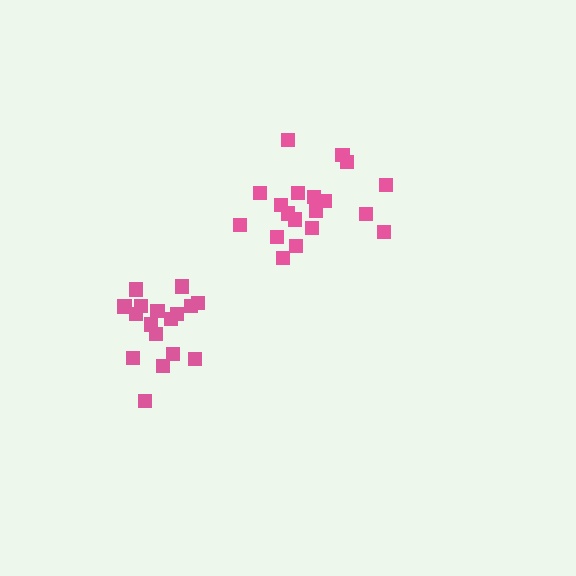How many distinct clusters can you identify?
There are 2 distinct clusters.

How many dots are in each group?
Group 1: 19 dots, Group 2: 17 dots (36 total).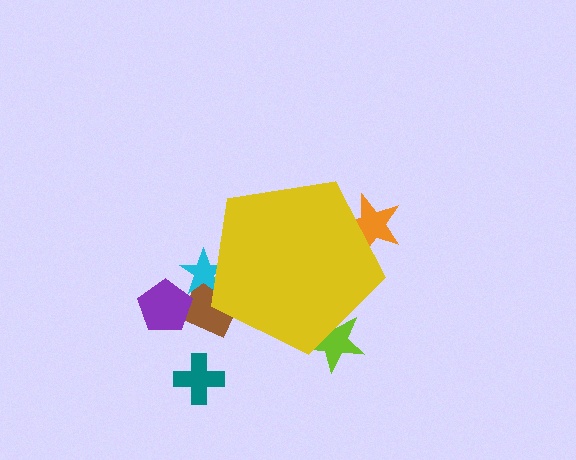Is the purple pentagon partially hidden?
No, the purple pentagon is fully visible.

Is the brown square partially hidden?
Yes, the brown square is partially hidden behind the yellow pentagon.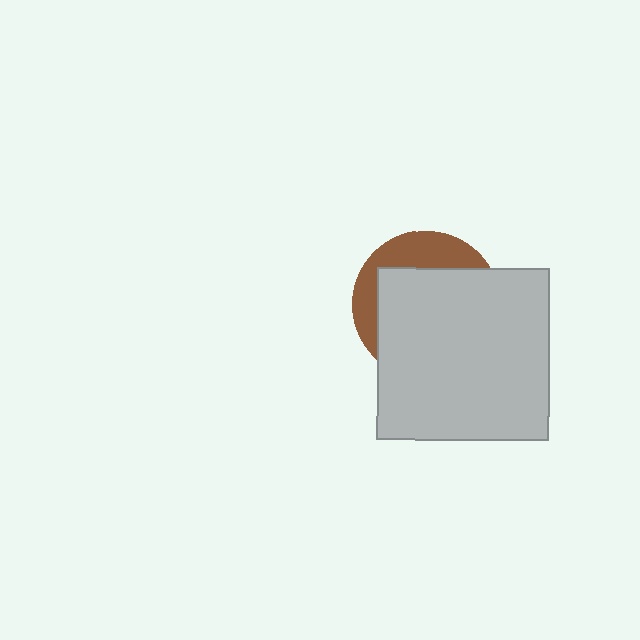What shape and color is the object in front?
The object in front is a light gray square.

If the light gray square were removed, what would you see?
You would see the complete brown circle.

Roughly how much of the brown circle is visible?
A small part of it is visible (roughly 30%).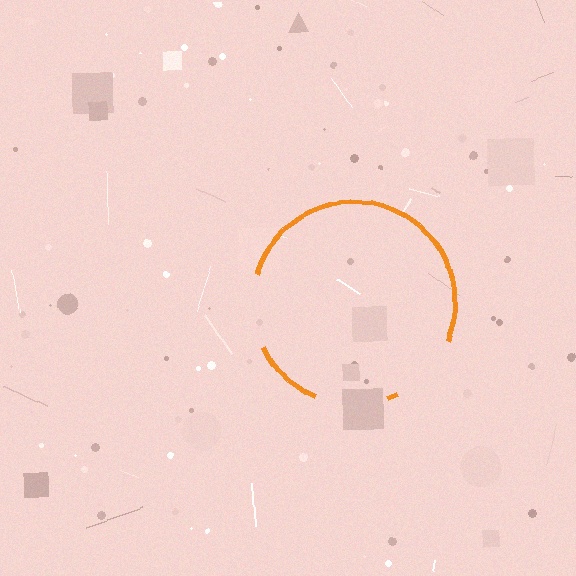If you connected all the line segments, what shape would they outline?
They would outline a circle.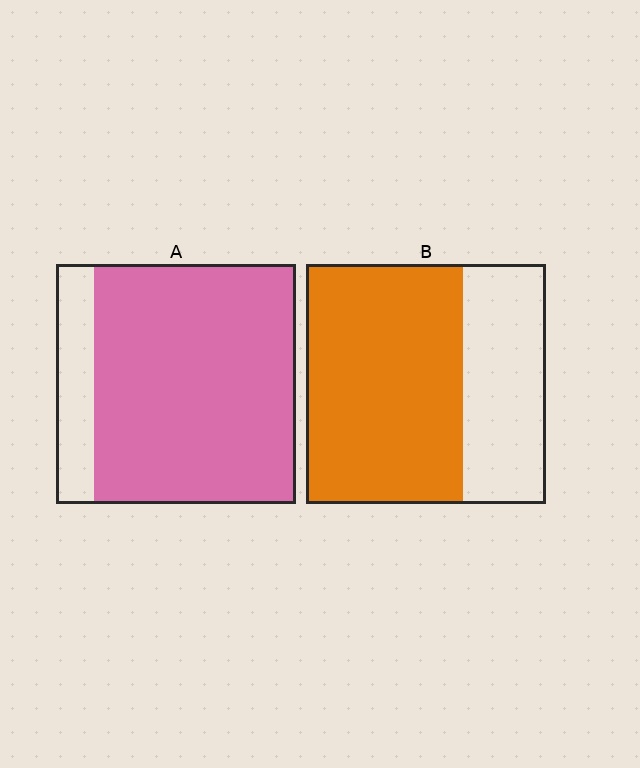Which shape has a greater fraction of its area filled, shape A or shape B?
Shape A.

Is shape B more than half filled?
Yes.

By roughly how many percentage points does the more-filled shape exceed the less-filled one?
By roughly 20 percentage points (A over B).